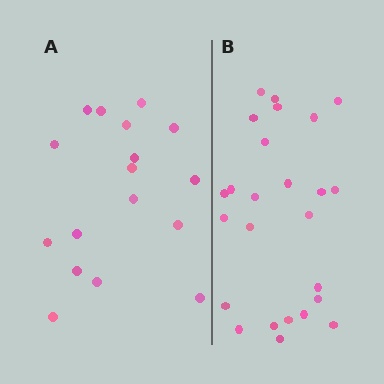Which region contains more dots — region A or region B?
Region B (the right region) has more dots.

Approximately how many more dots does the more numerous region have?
Region B has roughly 8 or so more dots than region A.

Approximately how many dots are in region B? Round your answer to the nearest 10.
About 20 dots. (The exact count is 25, which rounds to 20.)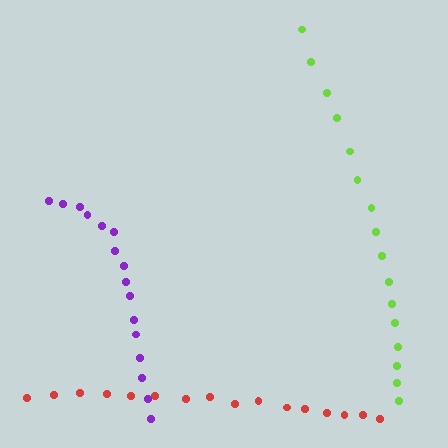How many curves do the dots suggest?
There are 3 distinct paths.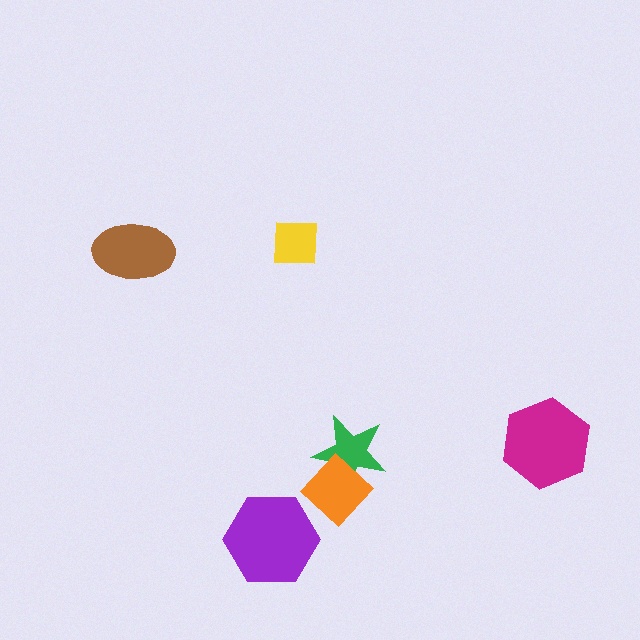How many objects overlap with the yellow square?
0 objects overlap with the yellow square.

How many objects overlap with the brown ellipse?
0 objects overlap with the brown ellipse.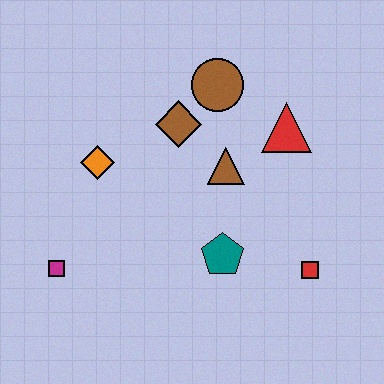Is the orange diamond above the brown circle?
No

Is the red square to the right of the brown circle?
Yes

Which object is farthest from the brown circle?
The magenta square is farthest from the brown circle.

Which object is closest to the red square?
The teal pentagon is closest to the red square.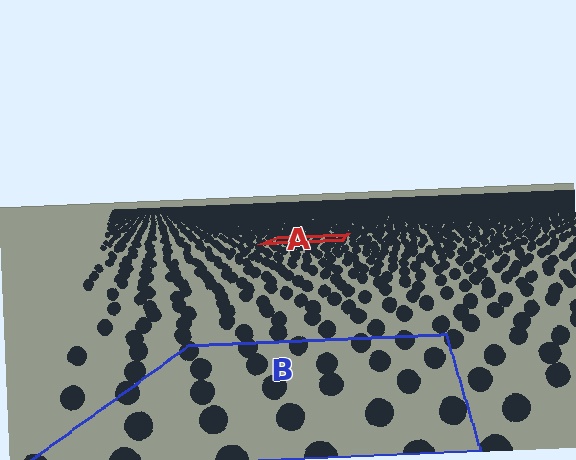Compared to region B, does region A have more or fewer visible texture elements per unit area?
Region A has more texture elements per unit area — they are packed more densely because it is farther away.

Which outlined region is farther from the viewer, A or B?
Region A is farther from the viewer — the texture elements inside it appear smaller and more densely packed.